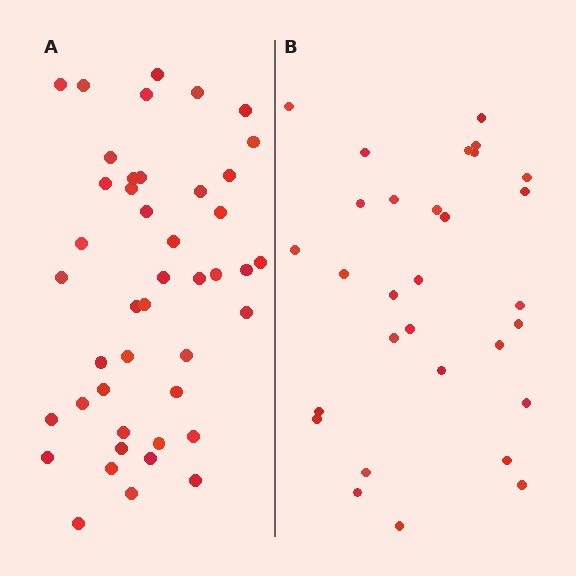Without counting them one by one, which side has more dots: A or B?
Region A (the left region) has more dots.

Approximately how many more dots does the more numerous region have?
Region A has approximately 15 more dots than region B.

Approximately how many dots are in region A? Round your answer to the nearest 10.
About 40 dots. (The exact count is 44, which rounds to 40.)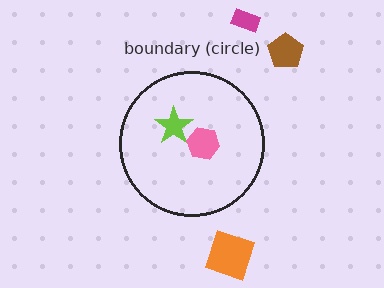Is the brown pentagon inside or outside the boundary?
Outside.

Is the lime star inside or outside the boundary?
Inside.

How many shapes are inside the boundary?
2 inside, 3 outside.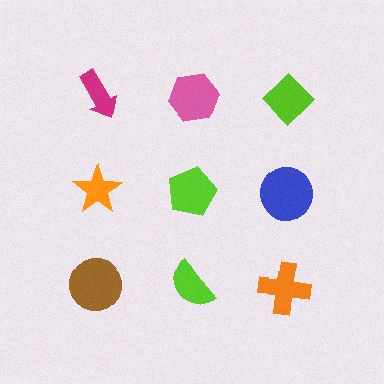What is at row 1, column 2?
A pink hexagon.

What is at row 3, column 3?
An orange cross.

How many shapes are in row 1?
3 shapes.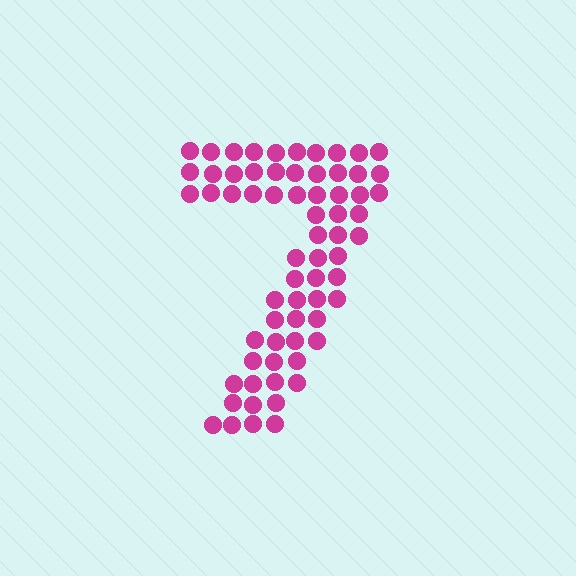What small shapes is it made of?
It is made of small circles.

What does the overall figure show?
The overall figure shows the digit 7.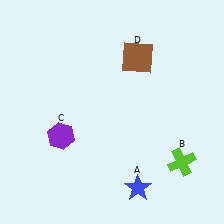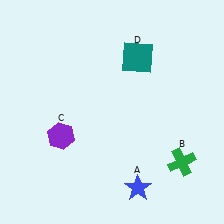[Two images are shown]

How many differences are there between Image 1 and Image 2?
There are 2 differences between the two images.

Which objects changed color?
B changed from lime to green. D changed from brown to teal.